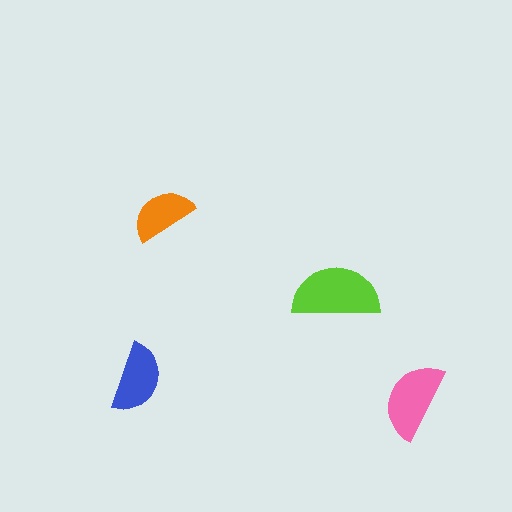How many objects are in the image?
There are 4 objects in the image.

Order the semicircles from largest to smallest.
the lime one, the pink one, the blue one, the orange one.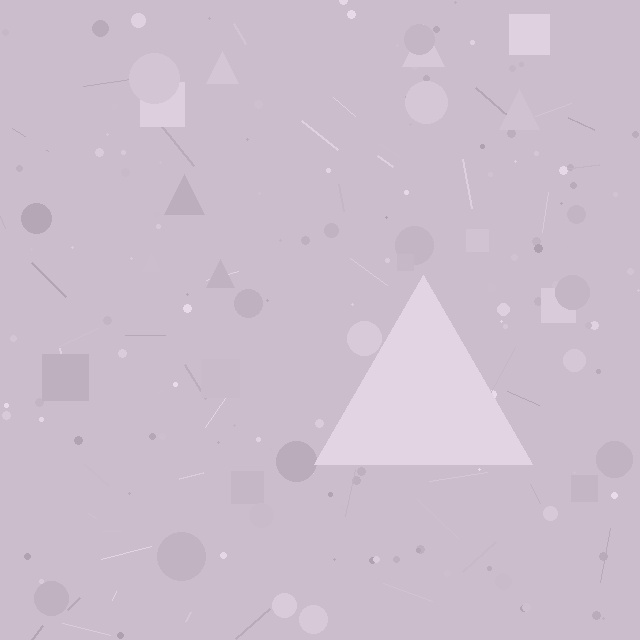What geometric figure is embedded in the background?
A triangle is embedded in the background.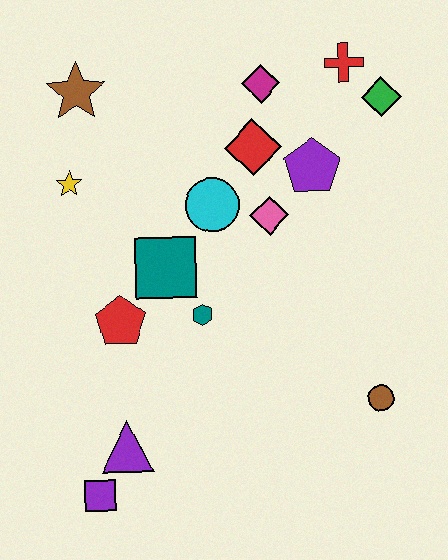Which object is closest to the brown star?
The yellow star is closest to the brown star.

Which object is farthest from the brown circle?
The brown star is farthest from the brown circle.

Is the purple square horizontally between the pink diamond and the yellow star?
Yes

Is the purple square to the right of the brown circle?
No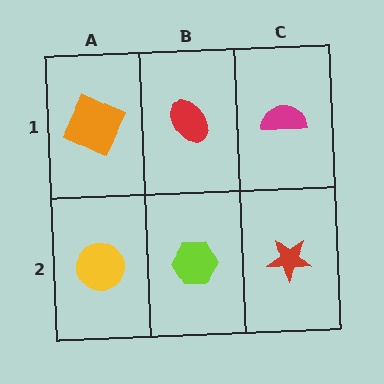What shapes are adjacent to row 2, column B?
A red ellipse (row 1, column B), a yellow circle (row 2, column A), a red star (row 2, column C).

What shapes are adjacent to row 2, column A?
An orange square (row 1, column A), a lime hexagon (row 2, column B).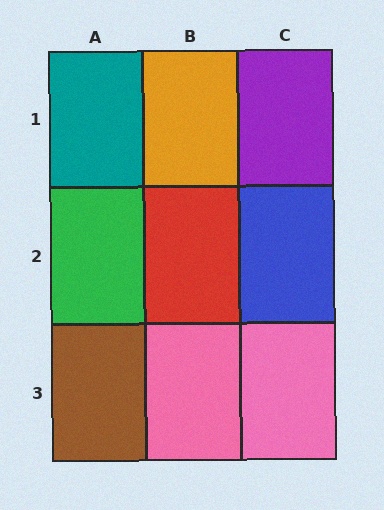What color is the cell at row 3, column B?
Pink.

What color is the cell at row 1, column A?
Teal.